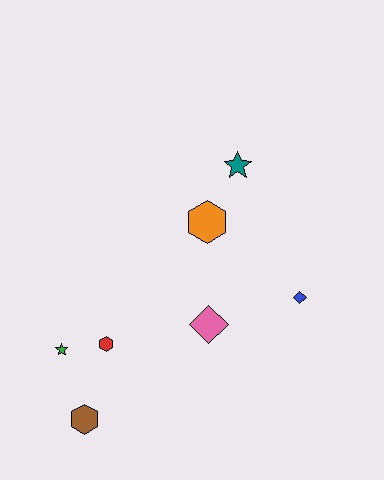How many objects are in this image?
There are 7 objects.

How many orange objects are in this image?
There is 1 orange object.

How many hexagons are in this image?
There are 3 hexagons.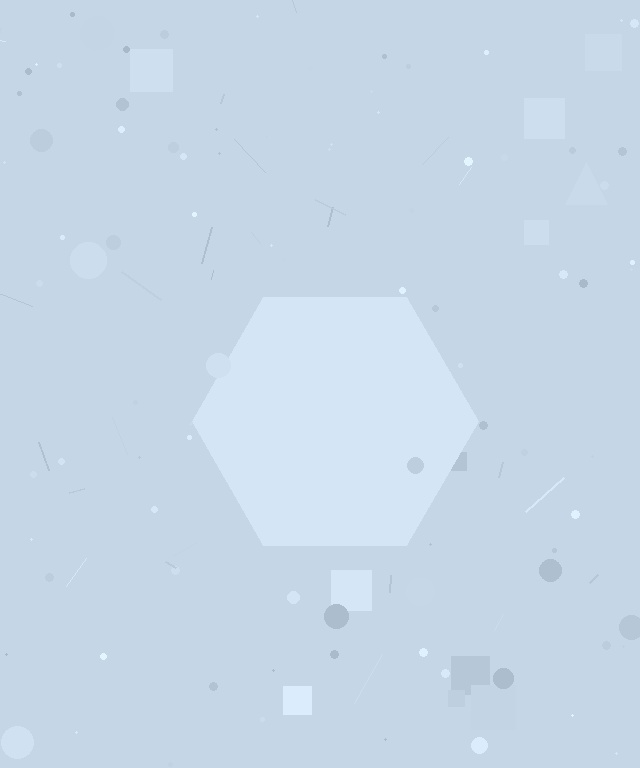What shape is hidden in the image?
A hexagon is hidden in the image.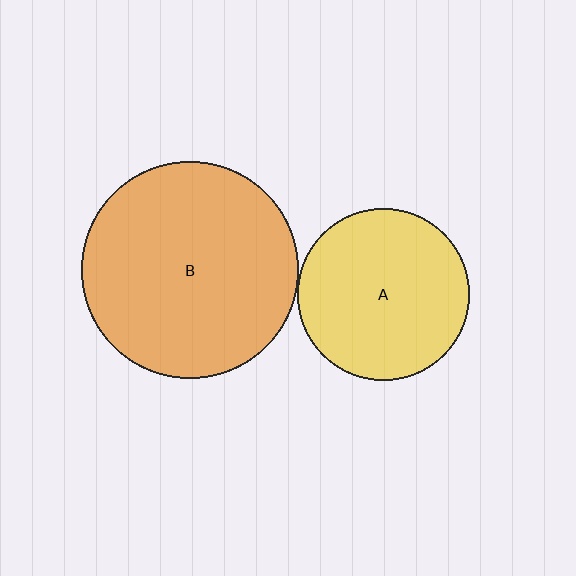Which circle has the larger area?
Circle B (orange).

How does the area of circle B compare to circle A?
Approximately 1.6 times.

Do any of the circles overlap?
No, none of the circles overlap.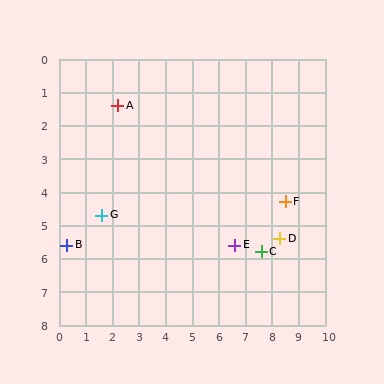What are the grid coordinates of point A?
Point A is at approximately (2.2, 1.4).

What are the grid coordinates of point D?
Point D is at approximately (8.3, 5.4).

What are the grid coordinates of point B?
Point B is at approximately (0.3, 5.6).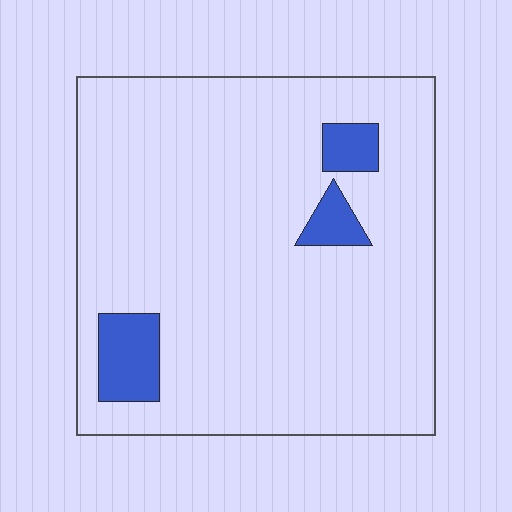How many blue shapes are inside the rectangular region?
3.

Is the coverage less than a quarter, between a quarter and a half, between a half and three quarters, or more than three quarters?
Less than a quarter.